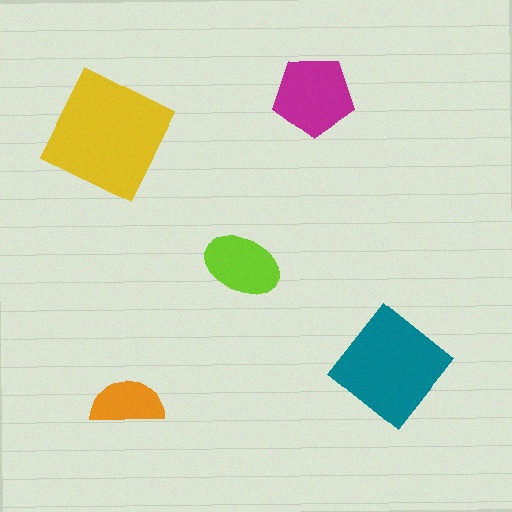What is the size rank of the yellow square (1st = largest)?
1st.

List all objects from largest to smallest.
The yellow square, the teal diamond, the magenta pentagon, the lime ellipse, the orange semicircle.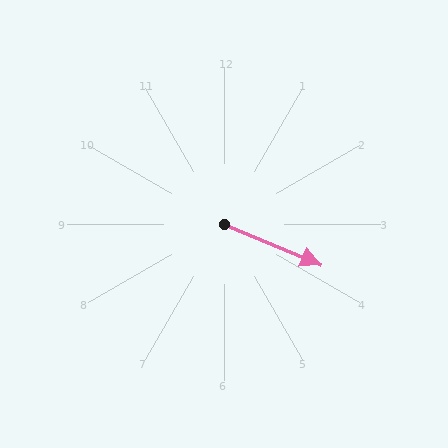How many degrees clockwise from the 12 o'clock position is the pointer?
Approximately 113 degrees.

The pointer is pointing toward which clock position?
Roughly 4 o'clock.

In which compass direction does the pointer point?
Southeast.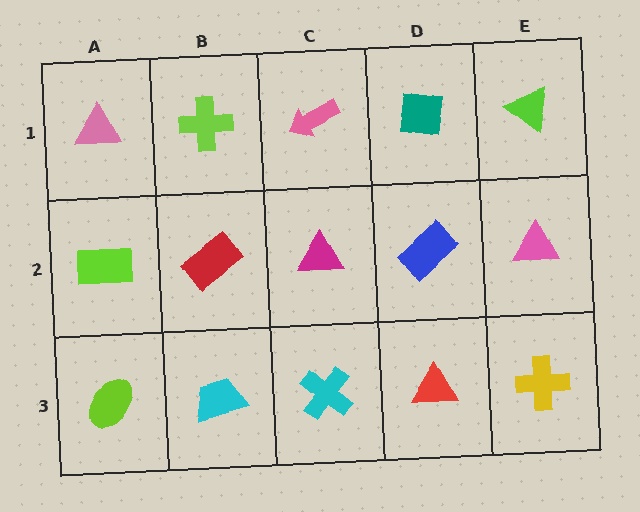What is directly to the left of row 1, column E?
A teal square.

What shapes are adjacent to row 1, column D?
A blue rectangle (row 2, column D), a pink arrow (row 1, column C), a lime triangle (row 1, column E).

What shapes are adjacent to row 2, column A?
A pink triangle (row 1, column A), a lime ellipse (row 3, column A), a red rectangle (row 2, column B).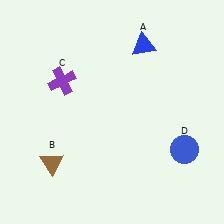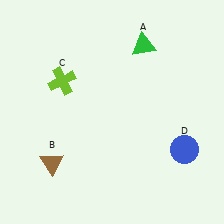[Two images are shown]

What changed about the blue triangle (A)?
In Image 1, A is blue. In Image 2, it changed to green.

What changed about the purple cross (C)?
In Image 1, C is purple. In Image 2, it changed to lime.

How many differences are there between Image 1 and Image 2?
There are 2 differences between the two images.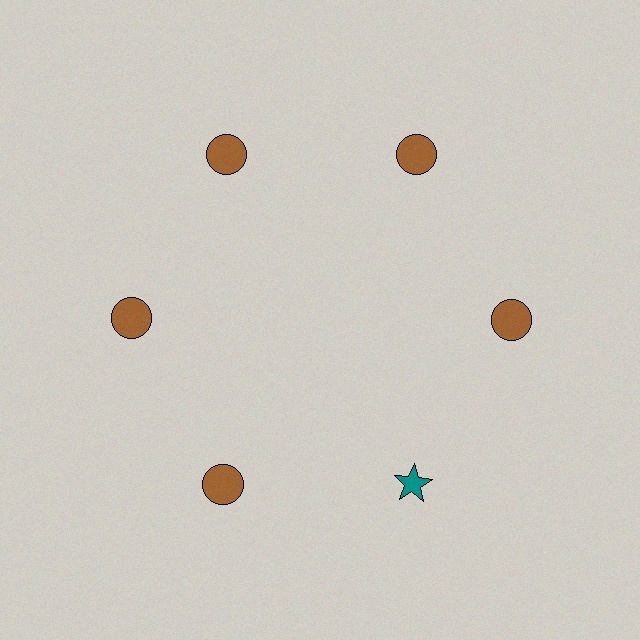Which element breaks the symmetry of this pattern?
The teal star at roughly the 5 o'clock position breaks the symmetry. All other shapes are brown circles.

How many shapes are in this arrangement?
There are 6 shapes arranged in a ring pattern.